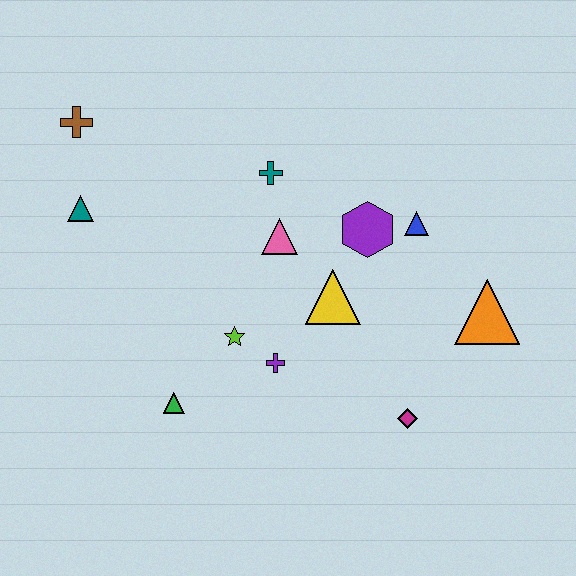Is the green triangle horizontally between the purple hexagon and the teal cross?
No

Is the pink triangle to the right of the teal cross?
Yes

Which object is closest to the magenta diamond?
The orange triangle is closest to the magenta diamond.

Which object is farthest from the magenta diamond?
The brown cross is farthest from the magenta diamond.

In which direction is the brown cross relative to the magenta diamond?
The brown cross is to the left of the magenta diamond.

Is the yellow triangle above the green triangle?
Yes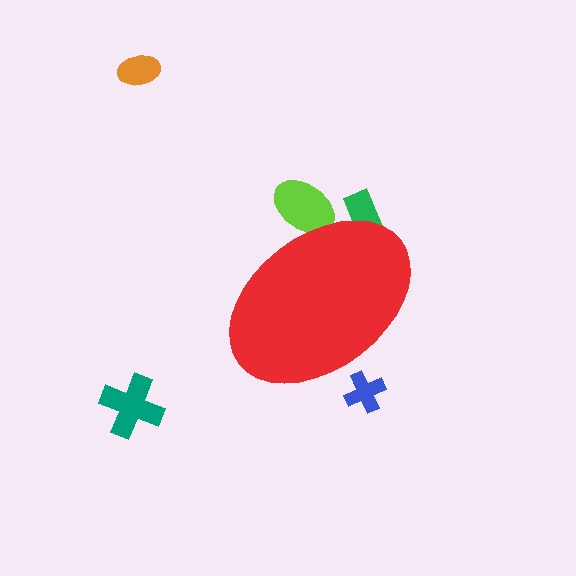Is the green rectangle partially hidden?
Yes, the green rectangle is partially hidden behind the red ellipse.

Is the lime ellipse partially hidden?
Yes, the lime ellipse is partially hidden behind the red ellipse.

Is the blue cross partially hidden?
Yes, the blue cross is partially hidden behind the red ellipse.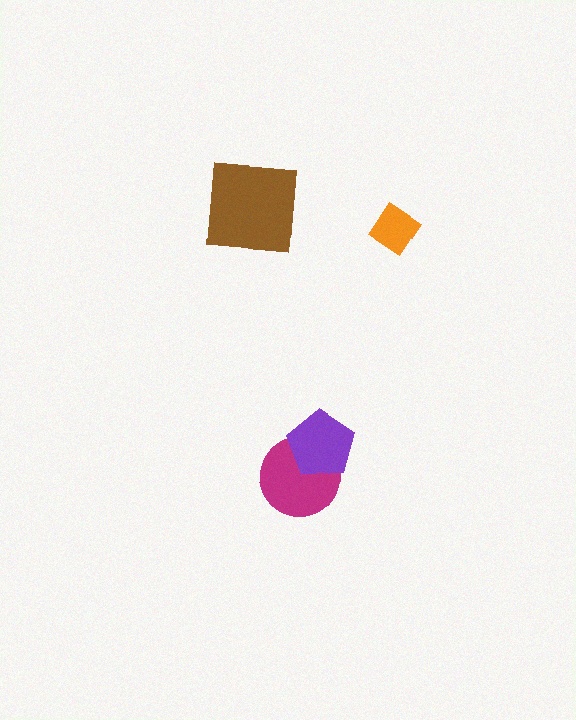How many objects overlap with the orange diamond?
0 objects overlap with the orange diamond.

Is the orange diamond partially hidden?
No, no other shape covers it.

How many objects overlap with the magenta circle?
1 object overlaps with the magenta circle.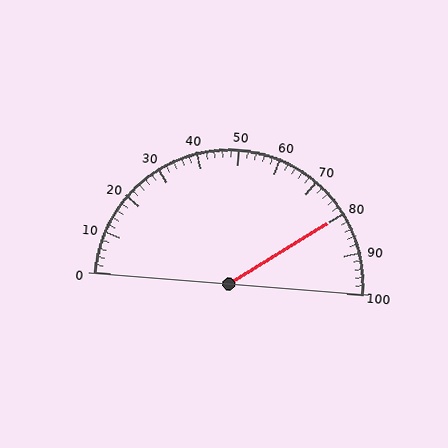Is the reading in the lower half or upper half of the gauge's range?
The reading is in the upper half of the range (0 to 100).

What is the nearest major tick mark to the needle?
The nearest major tick mark is 80.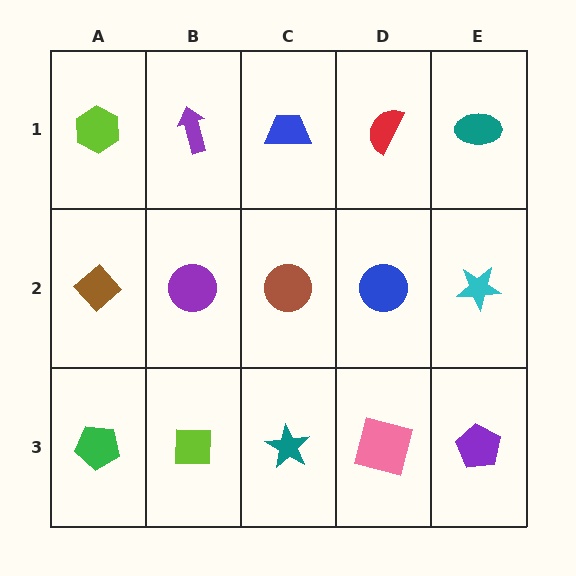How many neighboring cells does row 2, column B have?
4.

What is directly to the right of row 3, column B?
A teal star.